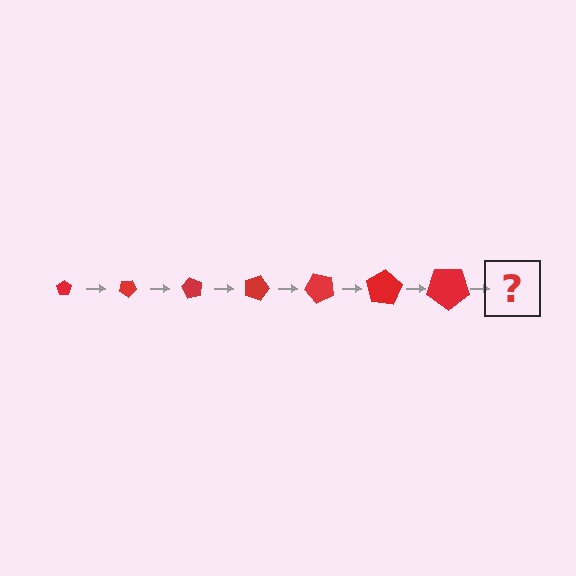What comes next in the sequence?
The next element should be a pentagon, larger than the previous one and rotated 210 degrees from the start.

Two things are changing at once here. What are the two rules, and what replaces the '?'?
The two rules are that the pentagon grows larger each step and it rotates 30 degrees each step. The '?' should be a pentagon, larger than the previous one and rotated 210 degrees from the start.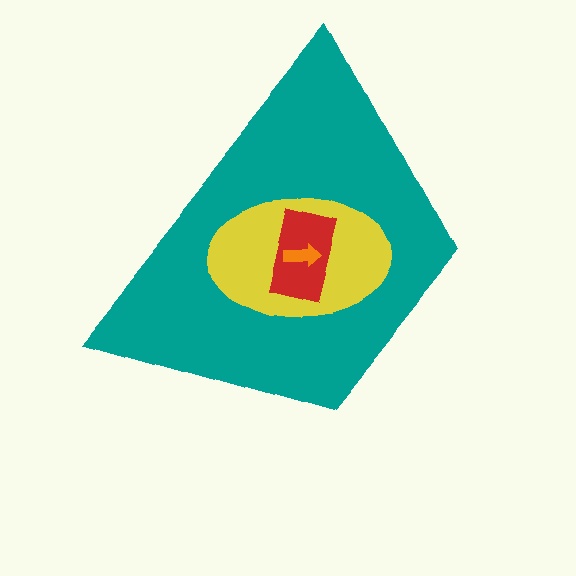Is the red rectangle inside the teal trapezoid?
Yes.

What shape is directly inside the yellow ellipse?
The red rectangle.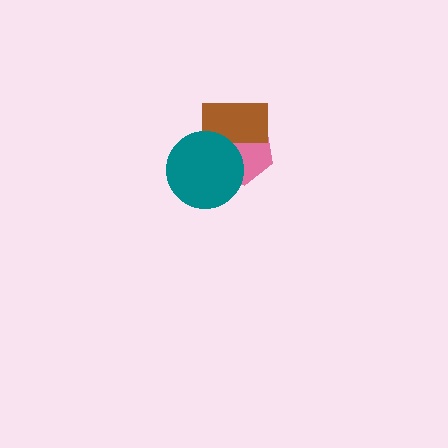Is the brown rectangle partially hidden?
Yes, it is partially covered by another shape.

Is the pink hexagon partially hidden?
Yes, it is partially covered by another shape.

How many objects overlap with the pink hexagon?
2 objects overlap with the pink hexagon.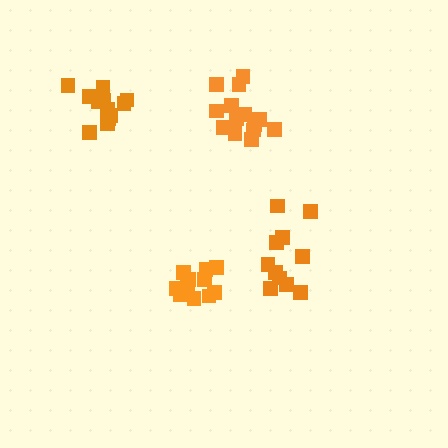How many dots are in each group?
Group 1: 14 dots, Group 2: 11 dots, Group 3: 11 dots, Group 4: 15 dots (51 total).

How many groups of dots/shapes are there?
There are 4 groups.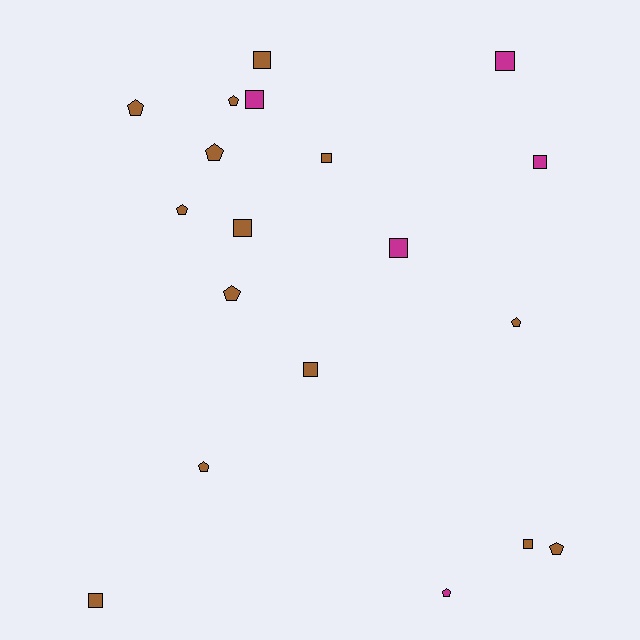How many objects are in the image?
There are 19 objects.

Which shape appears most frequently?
Square, with 10 objects.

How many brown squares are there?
There are 6 brown squares.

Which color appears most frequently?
Brown, with 14 objects.